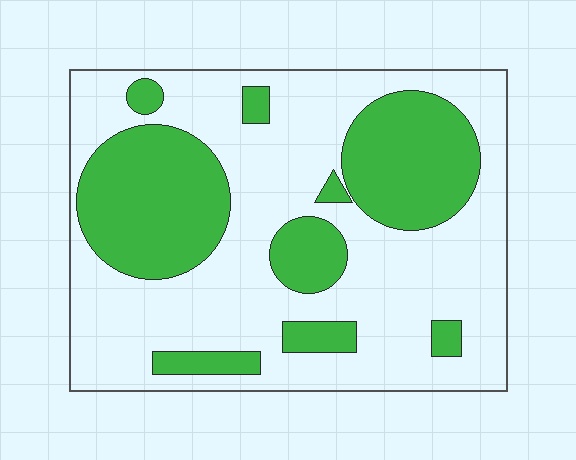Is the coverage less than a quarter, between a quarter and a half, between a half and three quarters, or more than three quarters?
Between a quarter and a half.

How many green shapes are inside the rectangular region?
9.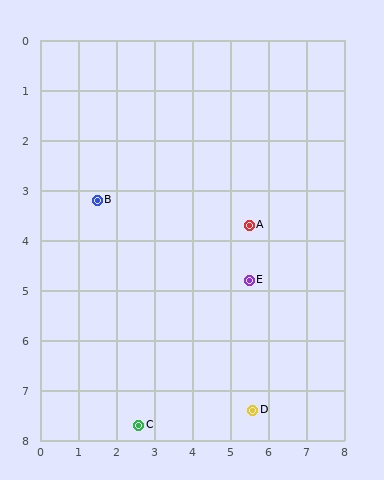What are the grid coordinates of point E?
Point E is at approximately (5.5, 4.8).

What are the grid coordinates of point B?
Point B is at approximately (1.5, 3.2).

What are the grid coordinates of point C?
Point C is at approximately (2.6, 7.7).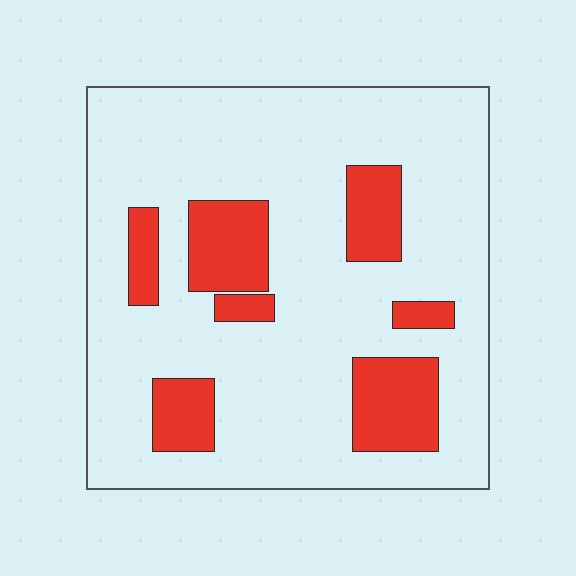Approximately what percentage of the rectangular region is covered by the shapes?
Approximately 20%.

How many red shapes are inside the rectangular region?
7.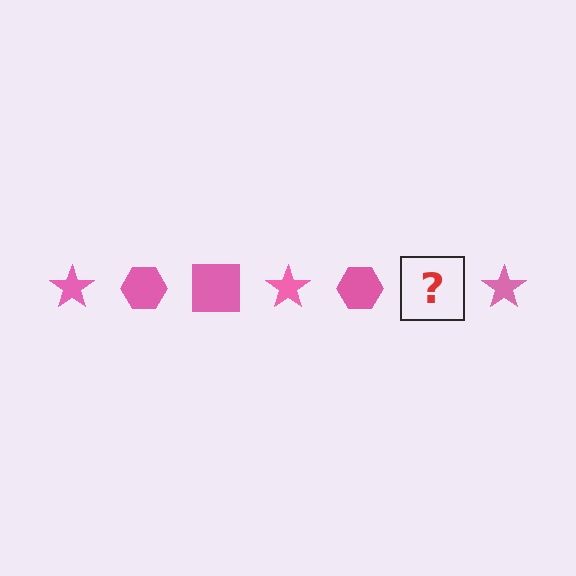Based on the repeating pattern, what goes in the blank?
The blank should be a pink square.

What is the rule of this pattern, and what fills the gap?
The rule is that the pattern cycles through star, hexagon, square shapes in pink. The gap should be filled with a pink square.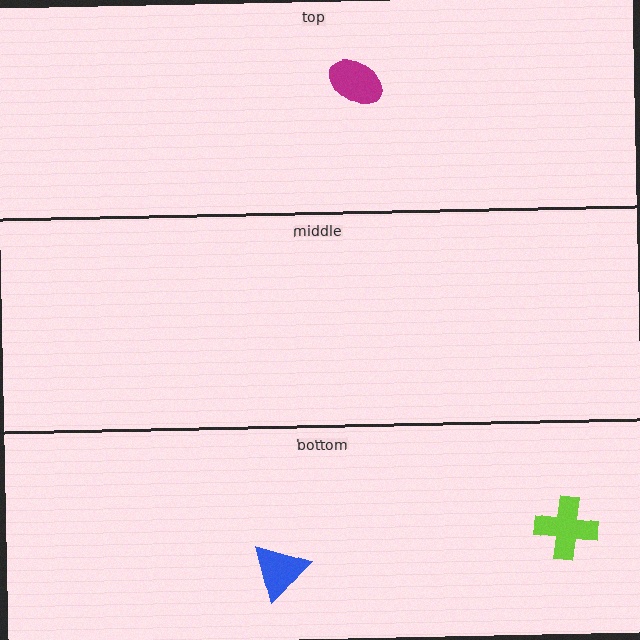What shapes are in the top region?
The magenta ellipse.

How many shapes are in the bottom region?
2.